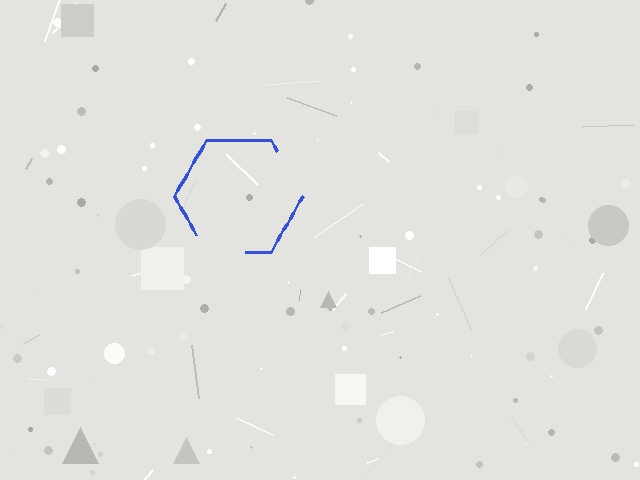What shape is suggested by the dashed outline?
The dashed outline suggests a hexagon.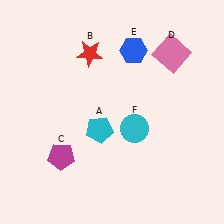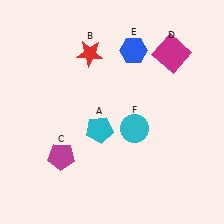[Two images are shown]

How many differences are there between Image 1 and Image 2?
There is 1 difference between the two images.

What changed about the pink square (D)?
In Image 1, D is pink. In Image 2, it changed to magenta.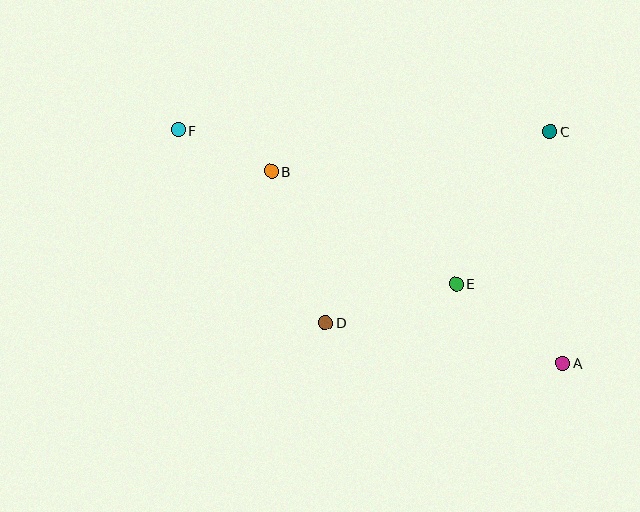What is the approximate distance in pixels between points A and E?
The distance between A and E is approximately 133 pixels.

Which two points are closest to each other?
Points B and F are closest to each other.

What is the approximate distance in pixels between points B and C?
The distance between B and C is approximately 282 pixels.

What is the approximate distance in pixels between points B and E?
The distance between B and E is approximately 217 pixels.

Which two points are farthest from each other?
Points A and F are farthest from each other.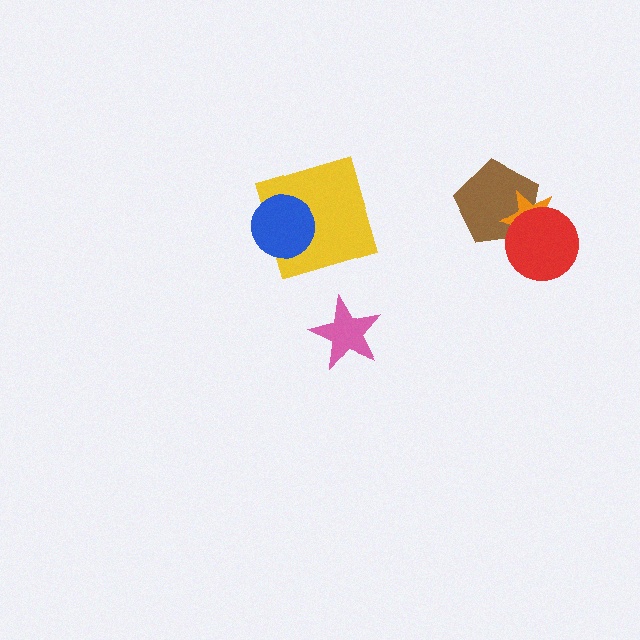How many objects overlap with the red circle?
2 objects overlap with the red circle.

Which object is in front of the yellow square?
The blue circle is in front of the yellow square.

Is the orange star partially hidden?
Yes, it is partially covered by another shape.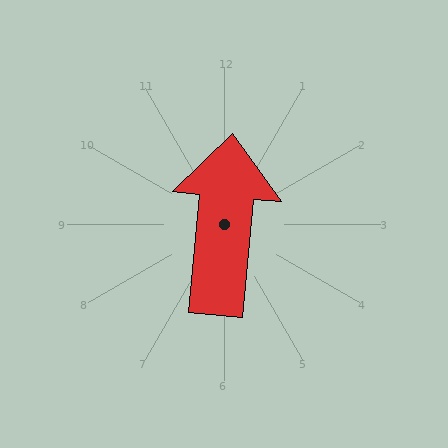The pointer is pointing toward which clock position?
Roughly 12 o'clock.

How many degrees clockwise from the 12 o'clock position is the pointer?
Approximately 5 degrees.